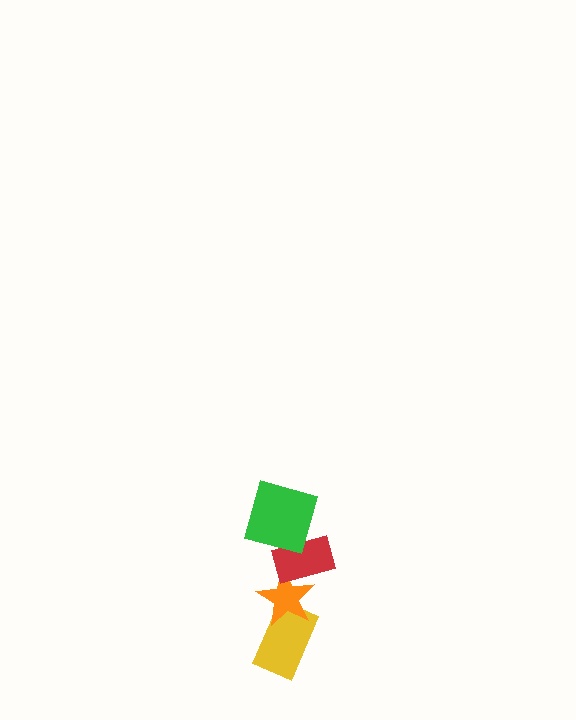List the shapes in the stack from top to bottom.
From top to bottom: the green square, the red rectangle, the orange star, the yellow rectangle.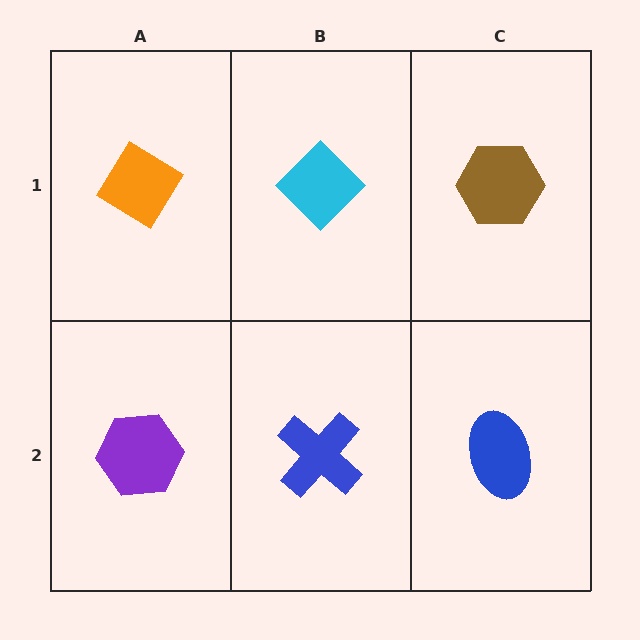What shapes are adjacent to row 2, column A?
An orange diamond (row 1, column A), a blue cross (row 2, column B).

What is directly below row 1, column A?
A purple hexagon.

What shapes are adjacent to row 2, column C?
A brown hexagon (row 1, column C), a blue cross (row 2, column B).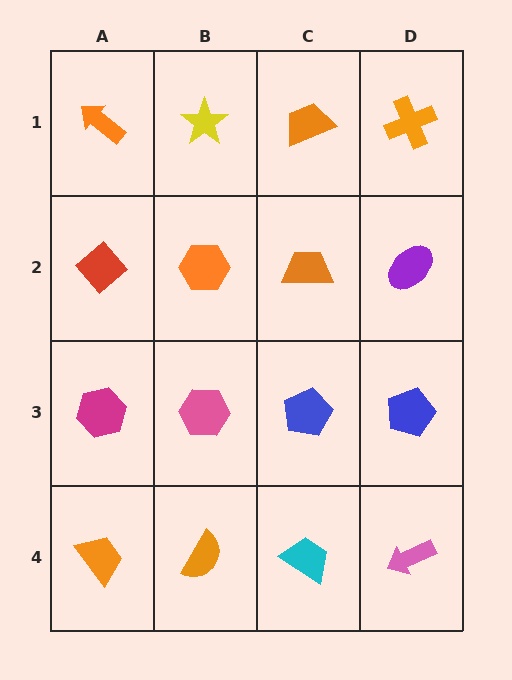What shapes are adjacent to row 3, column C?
An orange trapezoid (row 2, column C), a cyan trapezoid (row 4, column C), a pink hexagon (row 3, column B), a blue pentagon (row 3, column D).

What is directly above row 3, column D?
A purple ellipse.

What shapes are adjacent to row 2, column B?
A yellow star (row 1, column B), a pink hexagon (row 3, column B), a red diamond (row 2, column A), an orange trapezoid (row 2, column C).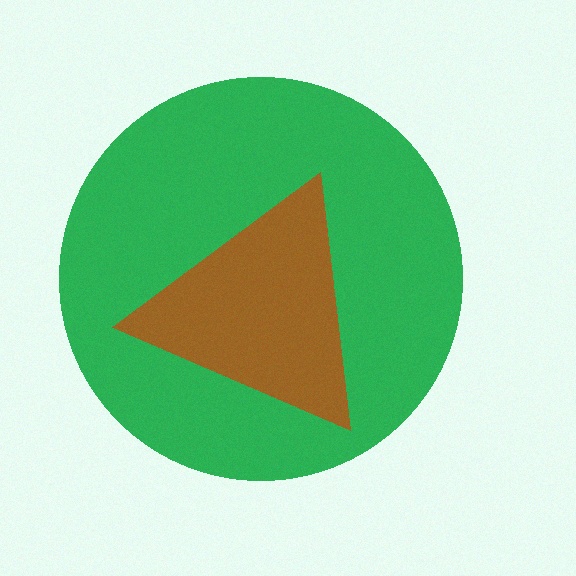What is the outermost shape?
The green circle.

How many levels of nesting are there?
2.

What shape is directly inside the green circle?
The brown triangle.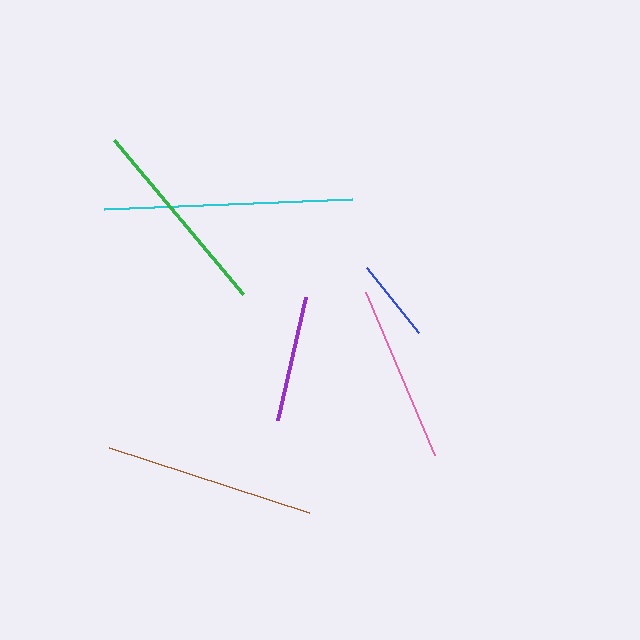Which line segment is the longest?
The cyan line is the longest at approximately 249 pixels.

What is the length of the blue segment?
The blue segment is approximately 83 pixels long.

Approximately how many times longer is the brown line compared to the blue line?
The brown line is approximately 2.5 times the length of the blue line.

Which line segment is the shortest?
The blue line is the shortest at approximately 83 pixels.